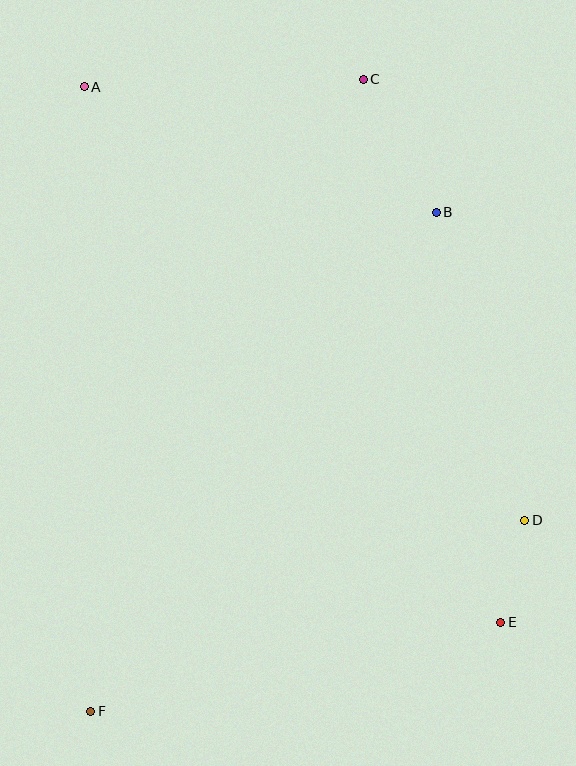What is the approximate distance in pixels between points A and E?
The distance between A and E is approximately 678 pixels.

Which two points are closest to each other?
Points D and E are closest to each other.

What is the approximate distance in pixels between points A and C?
The distance between A and C is approximately 279 pixels.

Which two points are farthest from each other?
Points C and F are farthest from each other.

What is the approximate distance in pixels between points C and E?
The distance between C and E is approximately 560 pixels.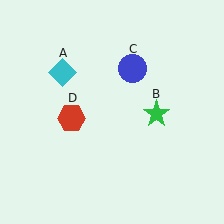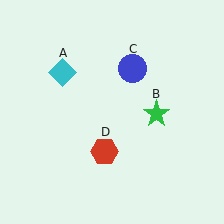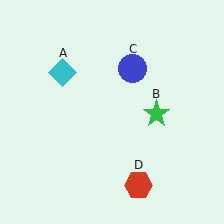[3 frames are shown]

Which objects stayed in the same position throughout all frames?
Cyan diamond (object A) and green star (object B) and blue circle (object C) remained stationary.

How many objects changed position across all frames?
1 object changed position: red hexagon (object D).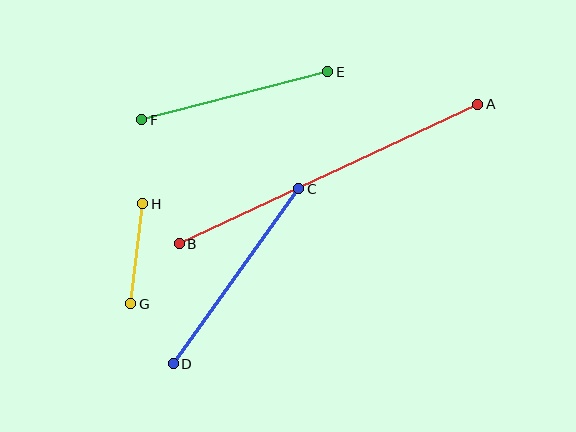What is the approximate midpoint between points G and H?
The midpoint is at approximately (137, 254) pixels.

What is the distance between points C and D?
The distance is approximately 216 pixels.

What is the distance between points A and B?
The distance is approximately 330 pixels.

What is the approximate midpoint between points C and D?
The midpoint is at approximately (236, 276) pixels.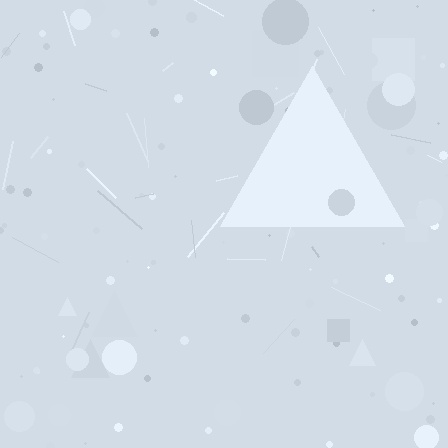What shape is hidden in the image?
A triangle is hidden in the image.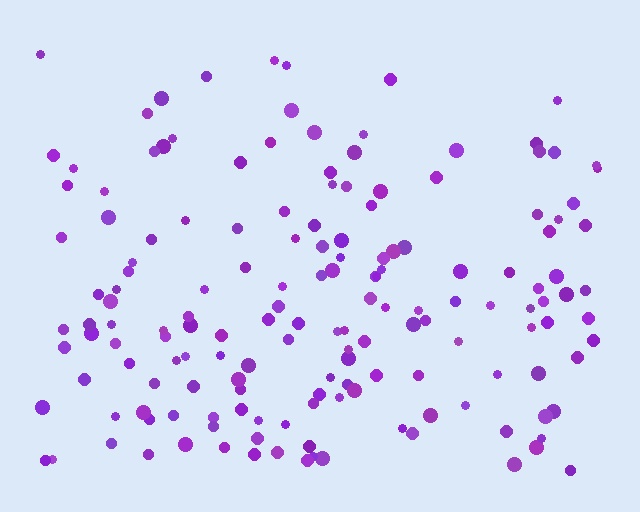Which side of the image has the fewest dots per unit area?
The top.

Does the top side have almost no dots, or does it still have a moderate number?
Still a moderate number, just noticeably fewer than the bottom.